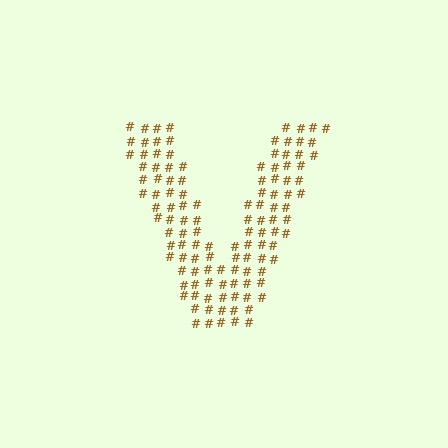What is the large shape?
The large shape is the letter V.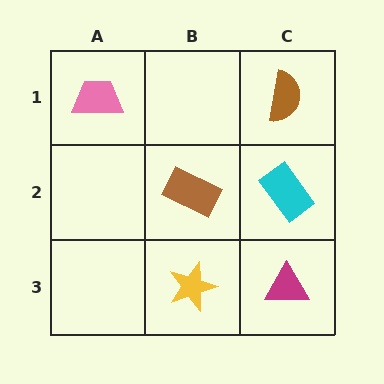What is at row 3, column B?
A yellow star.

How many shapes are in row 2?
2 shapes.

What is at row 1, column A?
A pink trapezoid.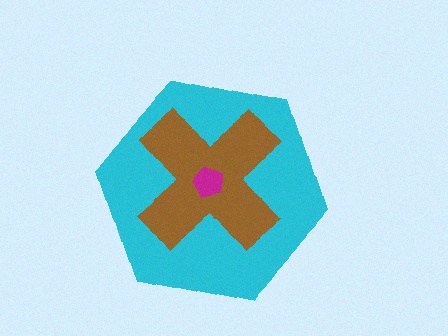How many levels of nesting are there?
3.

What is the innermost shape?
The magenta pentagon.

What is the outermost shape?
The cyan hexagon.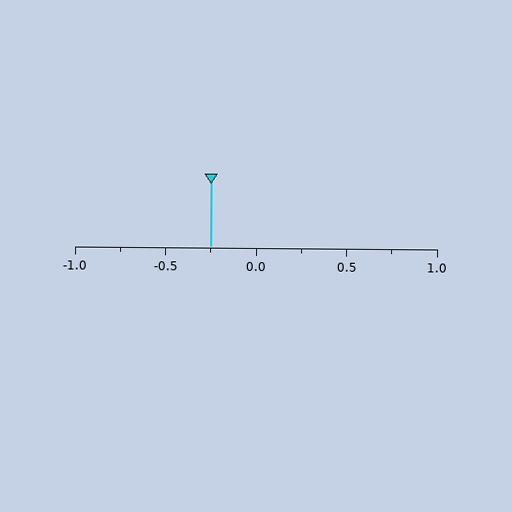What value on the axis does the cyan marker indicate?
The marker indicates approximately -0.25.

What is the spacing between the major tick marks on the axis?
The major ticks are spaced 0.5 apart.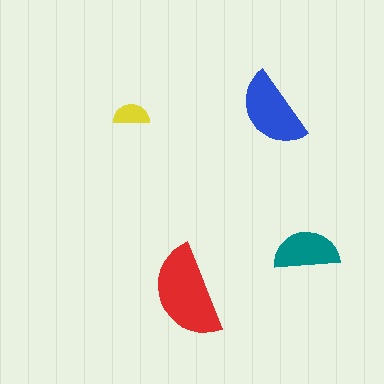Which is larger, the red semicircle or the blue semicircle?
The red one.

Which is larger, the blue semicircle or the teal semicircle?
The blue one.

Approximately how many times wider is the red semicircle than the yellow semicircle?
About 2.5 times wider.